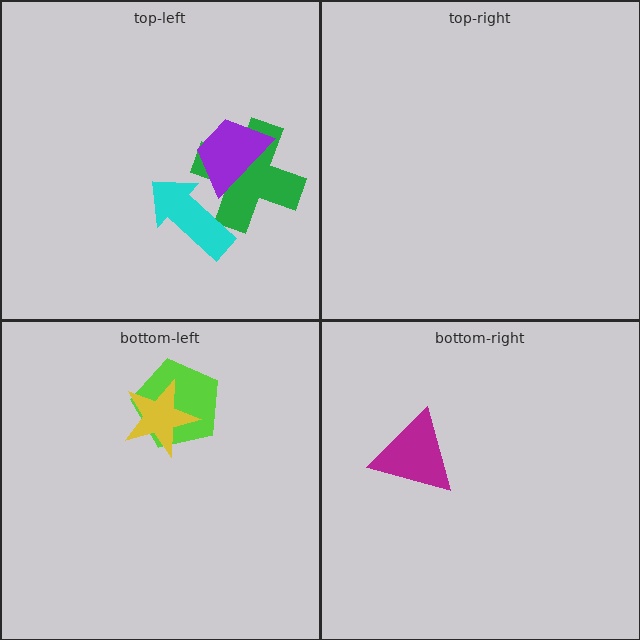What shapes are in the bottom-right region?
The magenta triangle.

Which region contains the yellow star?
The bottom-left region.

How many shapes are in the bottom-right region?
1.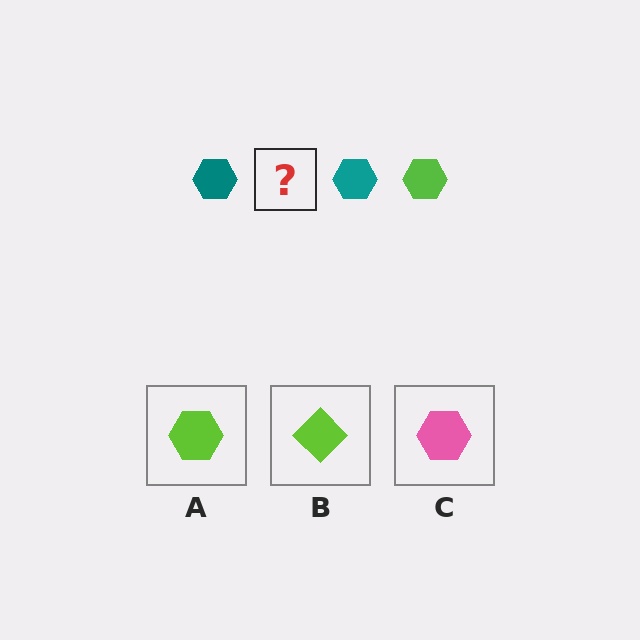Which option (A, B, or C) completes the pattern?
A.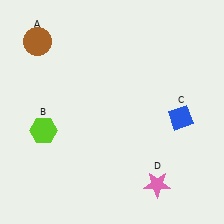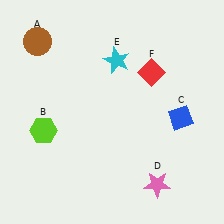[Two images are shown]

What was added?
A cyan star (E), a red diamond (F) were added in Image 2.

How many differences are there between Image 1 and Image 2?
There are 2 differences between the two images.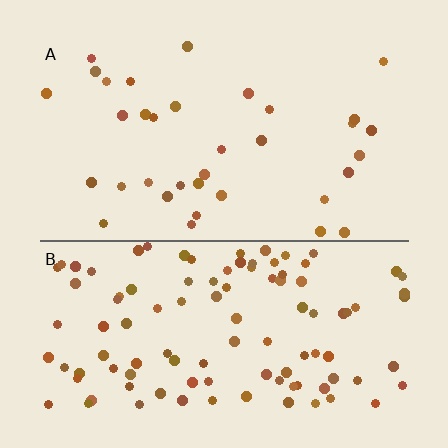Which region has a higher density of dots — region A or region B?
B (the bottom).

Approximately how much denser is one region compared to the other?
Approximately 3.1× — region B over region A.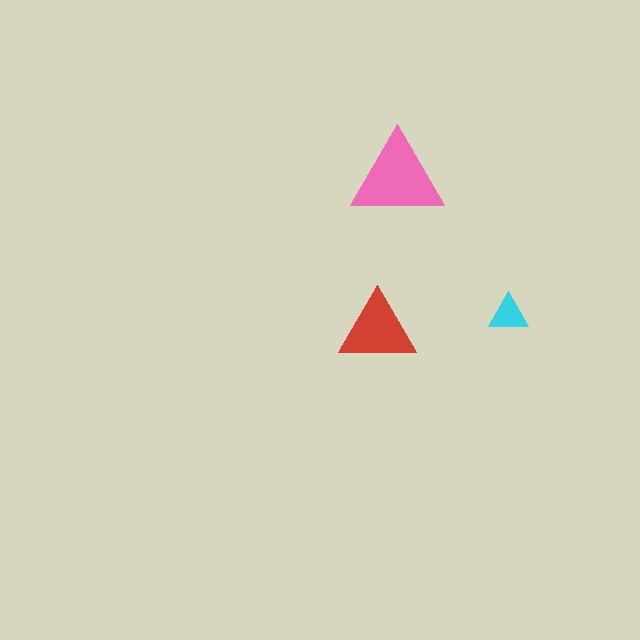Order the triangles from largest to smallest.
the pink one, the red one, the cyan one.